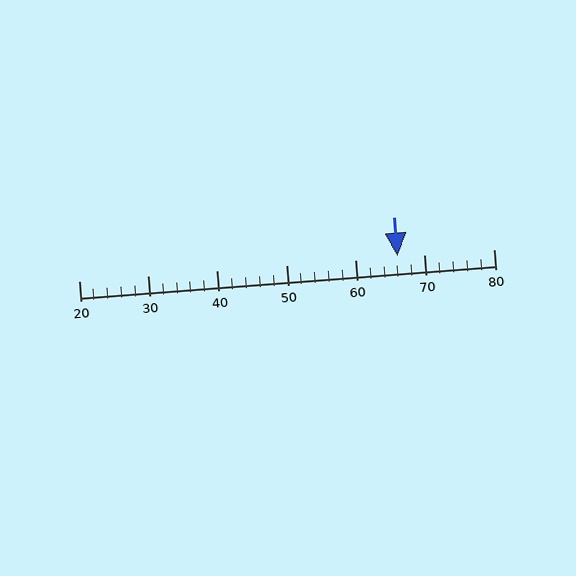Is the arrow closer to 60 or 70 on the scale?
The arrow is closer to 70.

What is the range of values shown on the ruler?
The ruler shows values from 20 to 80.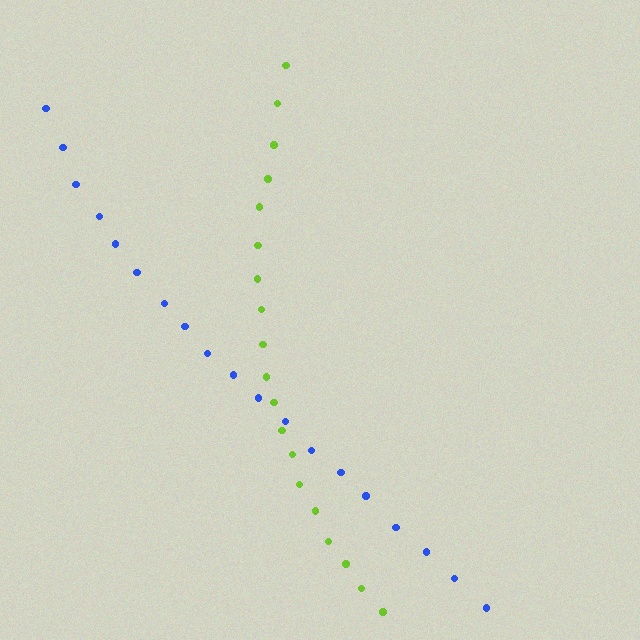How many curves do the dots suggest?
There are 2 distinct paths.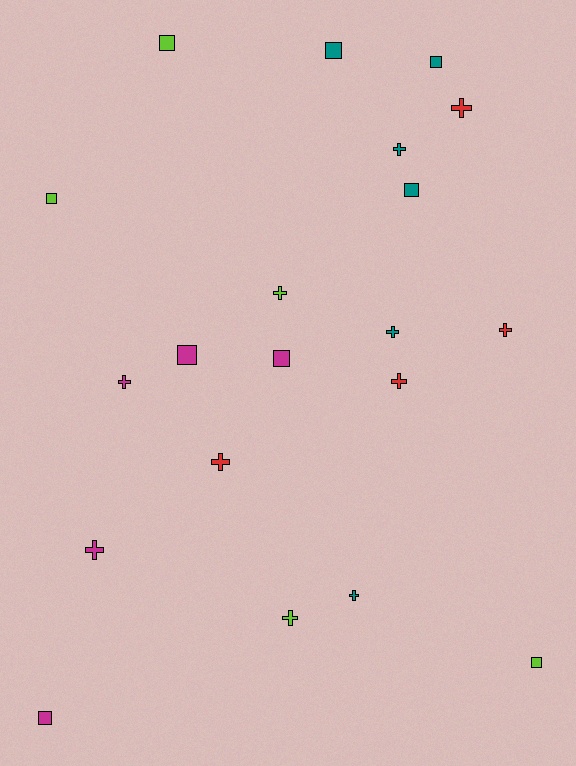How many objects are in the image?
There are 20 objects.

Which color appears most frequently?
Teal, with 6 objects.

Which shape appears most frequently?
Cross, with 11 objects.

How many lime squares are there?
There are 3 lime squares.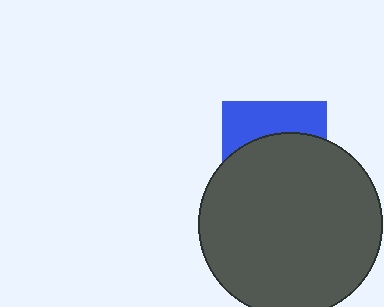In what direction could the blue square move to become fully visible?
The blue square could move up. That would shift it out from behind the dark gray circle entirely.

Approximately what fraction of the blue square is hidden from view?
Roughly 64% of the blue square is hidden behind the dark gray circle.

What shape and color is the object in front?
The object in front is a dark gray circle.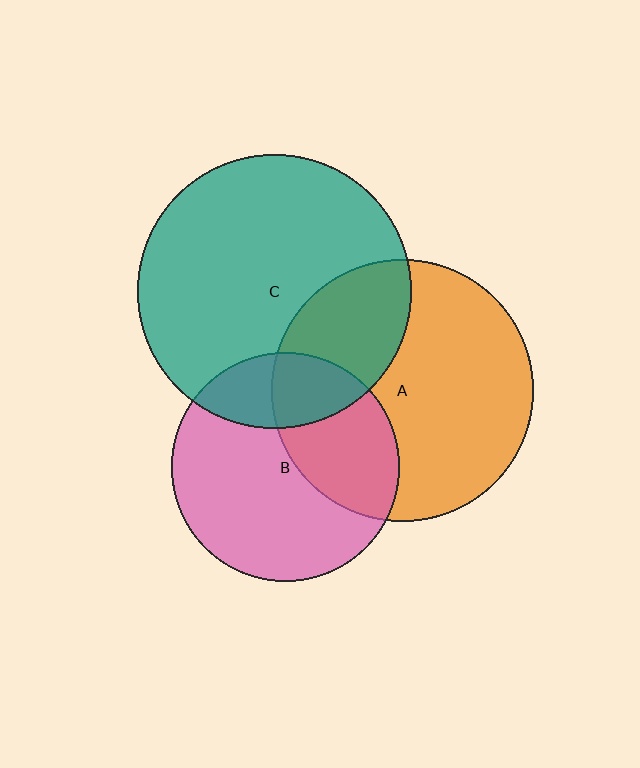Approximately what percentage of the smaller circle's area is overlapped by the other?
Approximately 25%.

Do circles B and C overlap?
Yes.